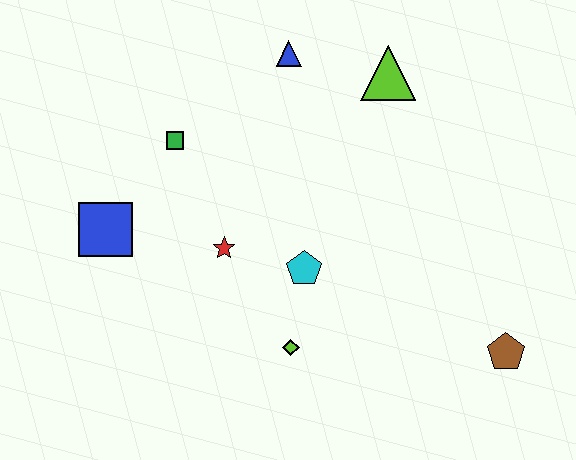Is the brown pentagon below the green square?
Yes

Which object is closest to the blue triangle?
The lime triangle is closest to the blue triangle.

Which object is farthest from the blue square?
The brown pentagon is farthest from the blue square.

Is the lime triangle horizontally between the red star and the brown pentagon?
Yes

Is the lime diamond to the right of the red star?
Yes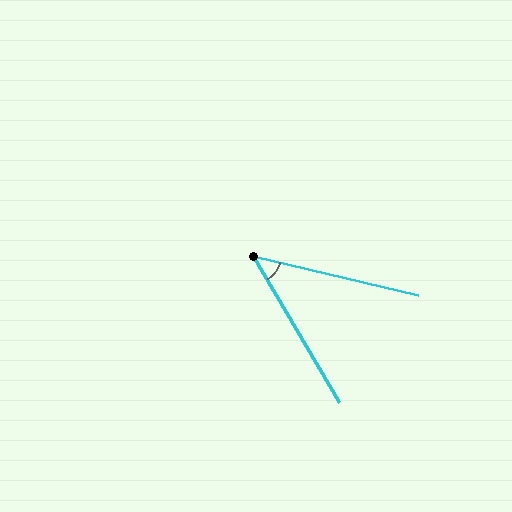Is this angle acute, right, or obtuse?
It is acute.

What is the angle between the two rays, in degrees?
Approximately 46 degrees.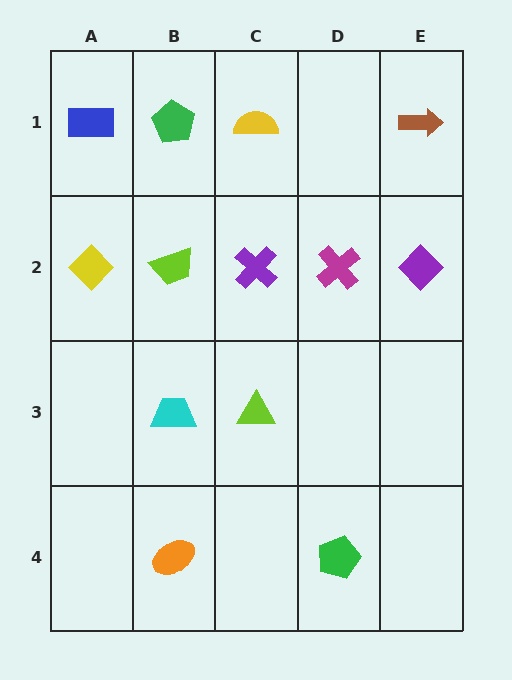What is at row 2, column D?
A magenta cross.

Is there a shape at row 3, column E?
No, that cell is empty.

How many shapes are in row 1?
4 shapes.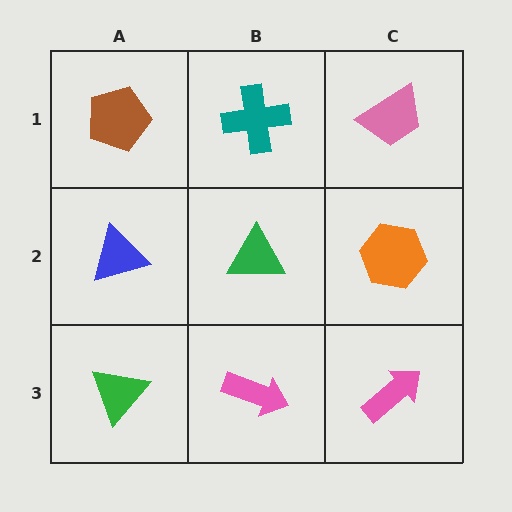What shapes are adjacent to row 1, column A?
A blue triangle (row 2, column A), a teal cross (row 1, column B).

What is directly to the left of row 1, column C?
A teal cross.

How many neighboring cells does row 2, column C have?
3.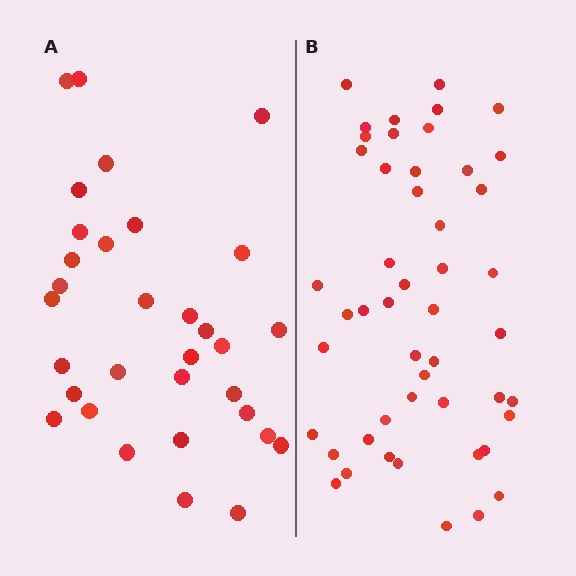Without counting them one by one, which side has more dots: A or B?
Region B (the right region) has more dots.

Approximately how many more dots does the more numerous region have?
Region B has approximately 15 more dots than region A.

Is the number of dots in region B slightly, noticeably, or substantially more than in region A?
Region B has substantially more. The ratio is roughly 1.5 to 1.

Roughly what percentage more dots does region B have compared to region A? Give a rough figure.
About 55% more.